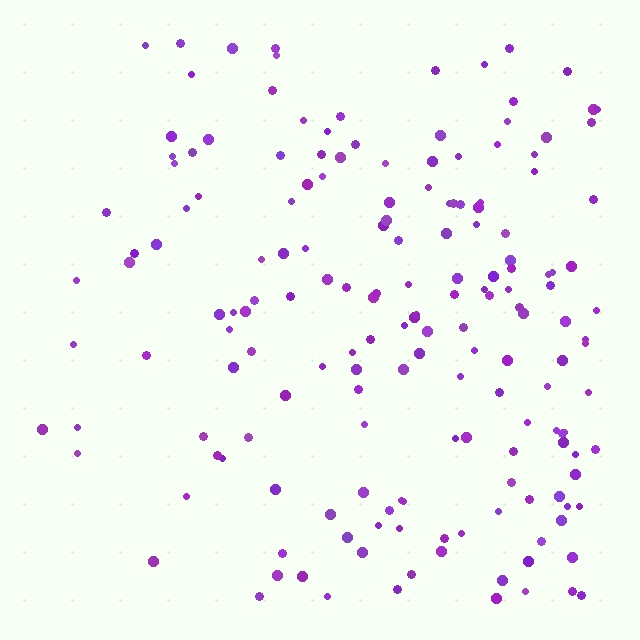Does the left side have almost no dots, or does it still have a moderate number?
Still a moderate number, just noticeably fewer than the right.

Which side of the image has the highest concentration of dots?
The right.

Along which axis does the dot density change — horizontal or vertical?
Horizontal.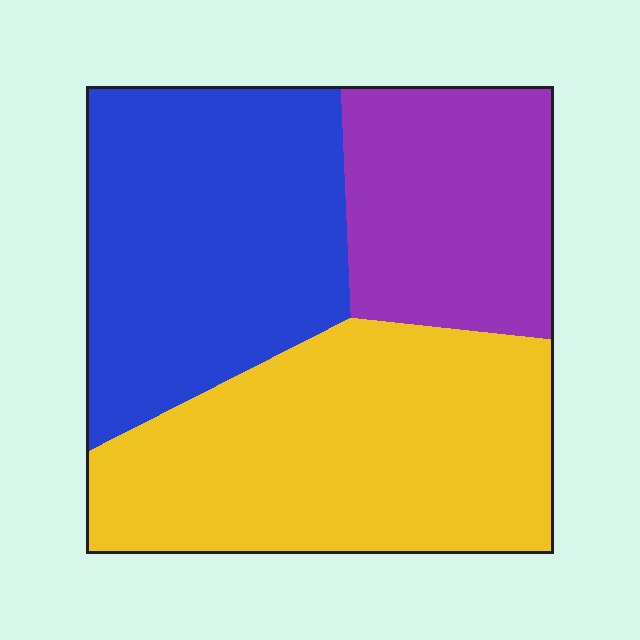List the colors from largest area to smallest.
From largest to smallest: yellow, blue, purple.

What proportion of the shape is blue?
Blue takes up between a quarter and a half of the shape.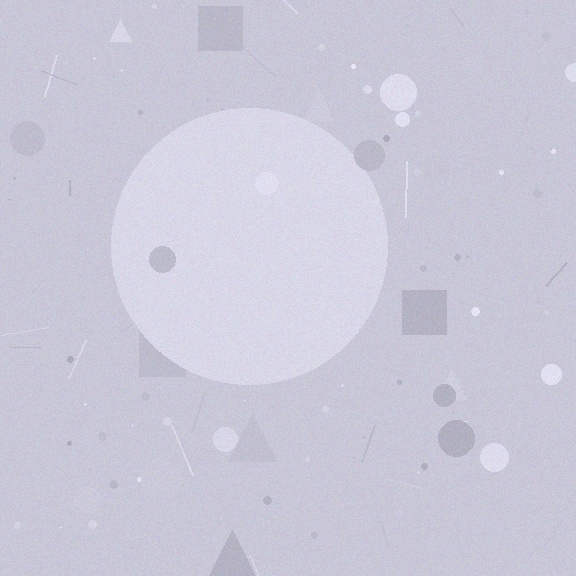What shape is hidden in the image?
A circle is hidden in the image.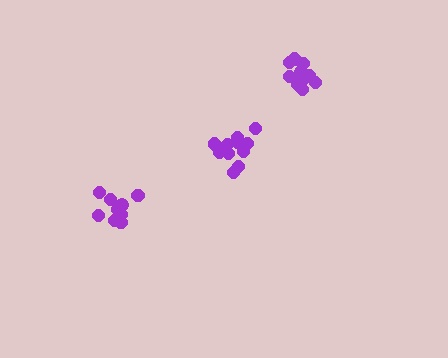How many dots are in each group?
Group 1: 9 dots, Group 2: 12 dots, Group 3: 11 dots (32 total).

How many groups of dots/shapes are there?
There are 3 groups.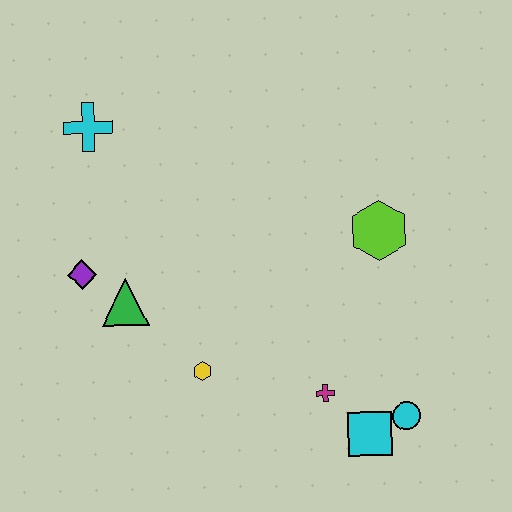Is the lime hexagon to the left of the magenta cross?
No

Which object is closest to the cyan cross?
The purple diamond is closest to the cyan cross.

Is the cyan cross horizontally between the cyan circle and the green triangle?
No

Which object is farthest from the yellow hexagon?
The cyan cross is farthest from the yellow hexagon.